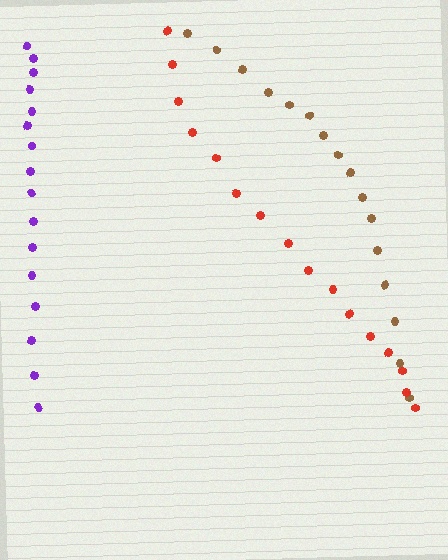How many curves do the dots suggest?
There are 3 distinct paths.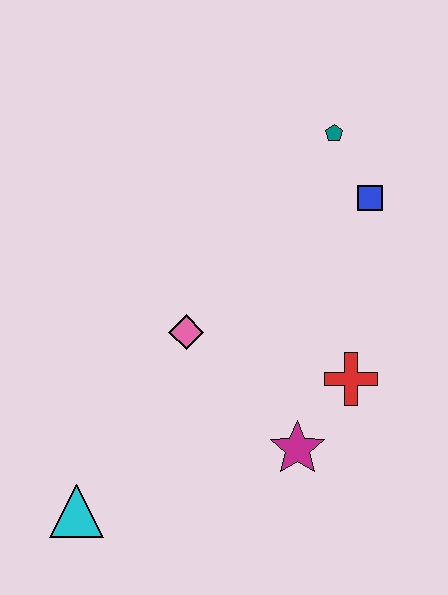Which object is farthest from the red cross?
The cyan triangle is farthest from the red cross.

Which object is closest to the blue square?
The teal pentagon is closest to the blue square.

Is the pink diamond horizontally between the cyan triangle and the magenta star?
Yes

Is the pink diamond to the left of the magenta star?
Yes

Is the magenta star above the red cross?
No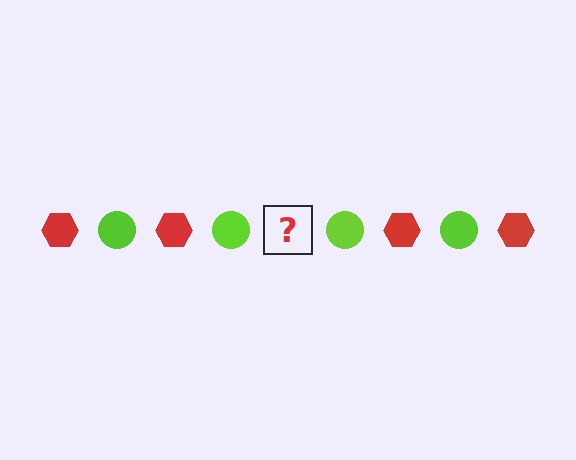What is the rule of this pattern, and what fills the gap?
The rule is that the pattern alternates between red hexagon and lime circle. The gap should be filled with a red hexagon.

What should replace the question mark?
The question mark should be replaced with a red hexagon.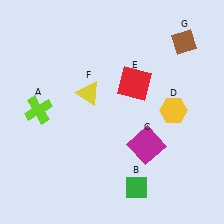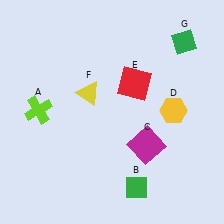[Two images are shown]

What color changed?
The diamond (G) changed from brown in Image 1 to green in Image 2.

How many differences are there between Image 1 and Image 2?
There is 1 difference between the two images.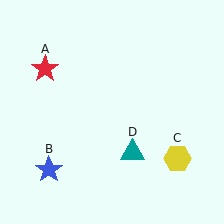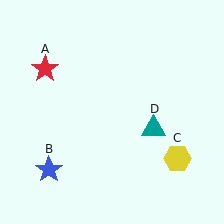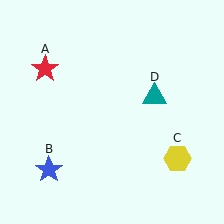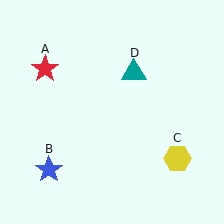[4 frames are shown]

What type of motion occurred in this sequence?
The teal triangle (object D) rotated counterclockwise around the center of the scene.